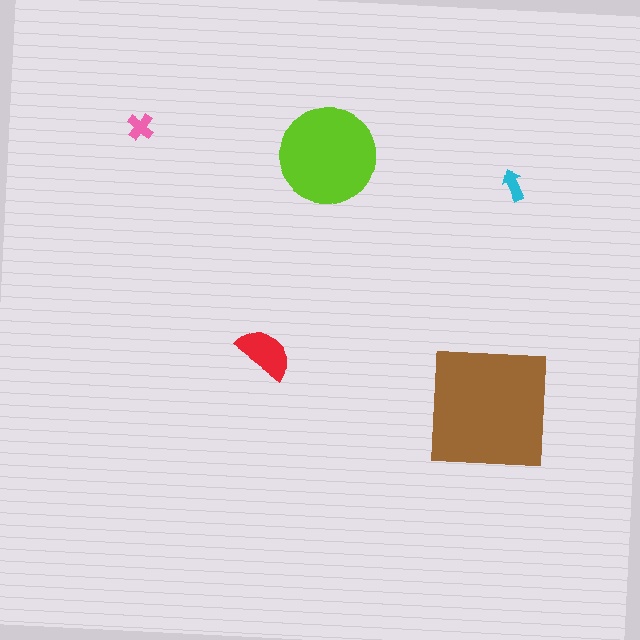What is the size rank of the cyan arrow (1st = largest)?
5th.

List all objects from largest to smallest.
The brown square, the lime circle, the red semicircle, the pink cross, the cyan arrow.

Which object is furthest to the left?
The pink cross is leftmost.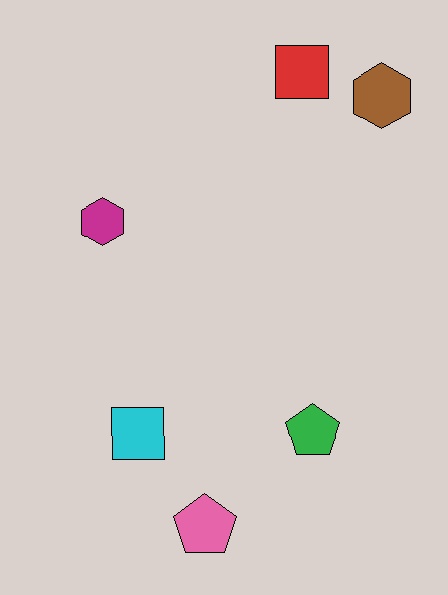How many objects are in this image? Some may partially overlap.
There are 6 objects.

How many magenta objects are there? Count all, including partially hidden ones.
There is 1 magenta object.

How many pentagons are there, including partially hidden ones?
There are 2 pentagons.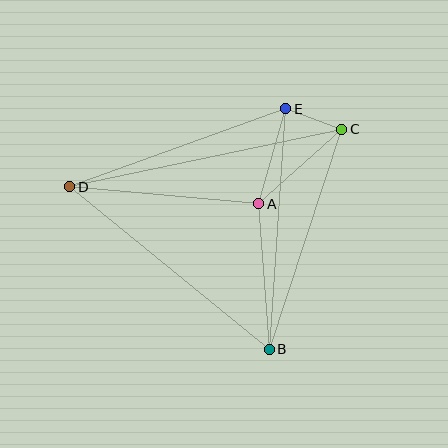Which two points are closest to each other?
Points C and E are closest to each other.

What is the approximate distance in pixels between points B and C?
The distance between B and C is approximately 231 pixels.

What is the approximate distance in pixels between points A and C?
The distance between A and C is approximately 111 pixels.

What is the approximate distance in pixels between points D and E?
The distance between D and E is approximately 229 pixels.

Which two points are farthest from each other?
Points C and D are farthest from each other.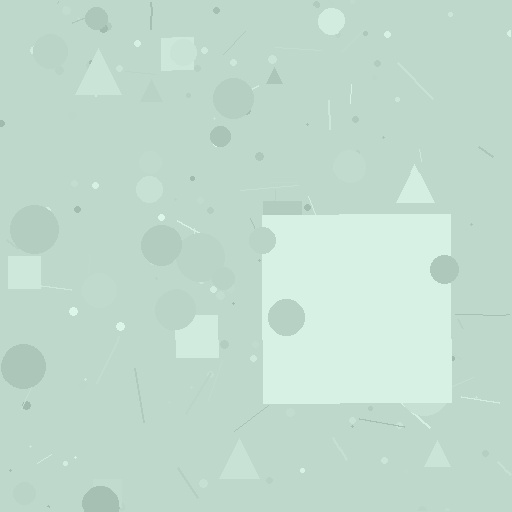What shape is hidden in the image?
A square is hidden in the image.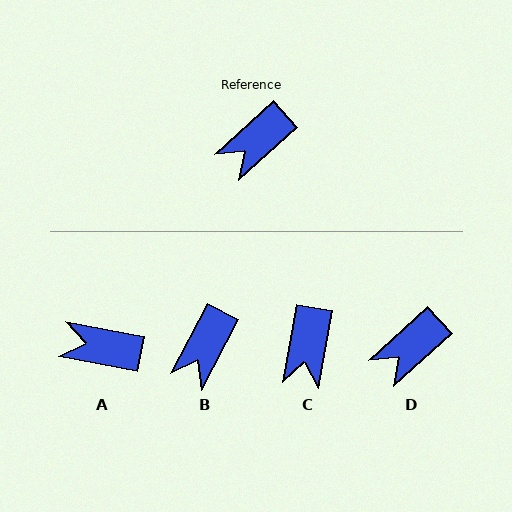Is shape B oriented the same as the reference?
No, it is off by about 20 degrees.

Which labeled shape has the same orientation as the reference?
D.